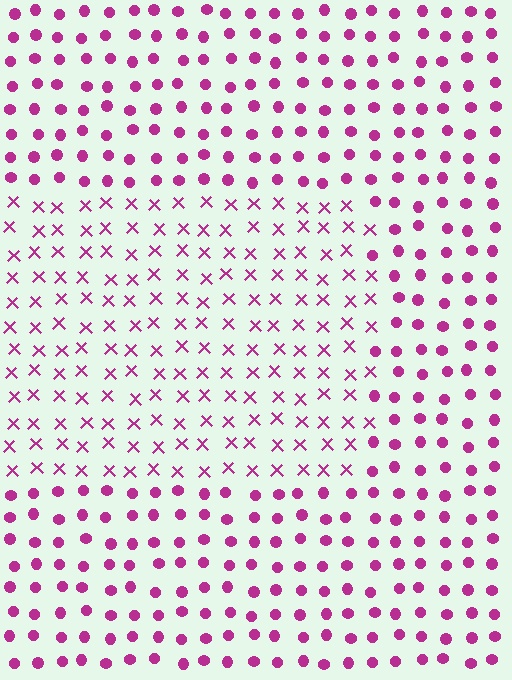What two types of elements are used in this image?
The image uses X marks inside the rectangle region and circles outside it.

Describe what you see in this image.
The image is filled with small magenta elements arranged in a uniform grid. A rectangle-shaped region contains X marks, while the surrounding area contains circles. The boundary is defined purely by the change in element shape.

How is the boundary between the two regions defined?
The boundary is defined by a change in element shape: X marks inside vs. circles outside. All elements share the same color and spacing.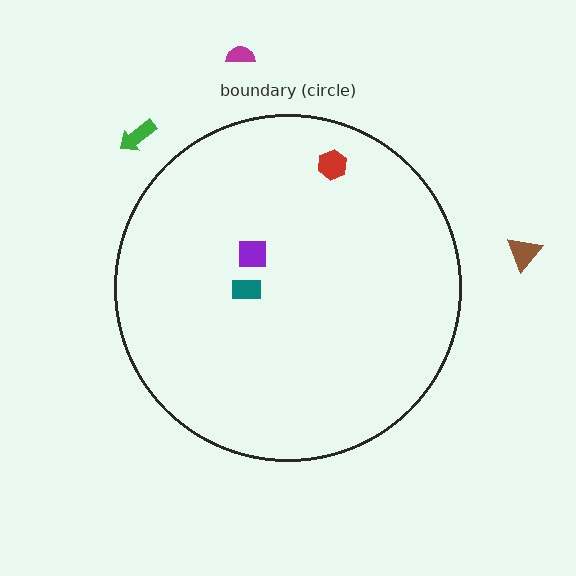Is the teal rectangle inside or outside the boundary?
Inside.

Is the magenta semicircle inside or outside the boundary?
Outside.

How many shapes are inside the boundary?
3 inside, 3 outside.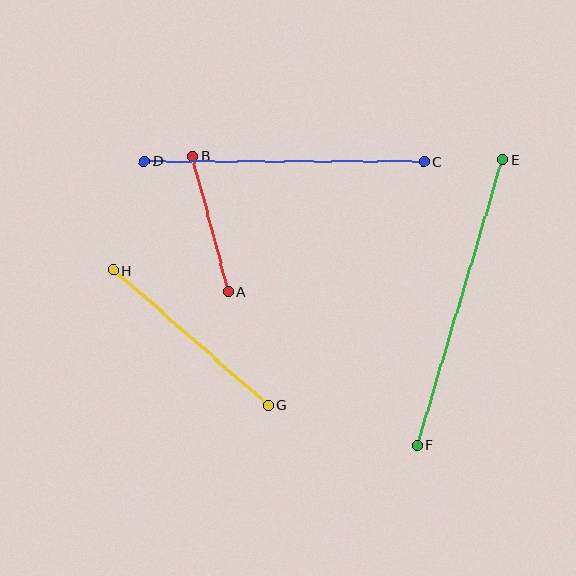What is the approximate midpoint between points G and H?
The midpoint is at approximately (191, 337) pixels.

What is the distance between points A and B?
The distance is approximately 139 pixels.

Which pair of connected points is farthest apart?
Points E and F are farthest apart.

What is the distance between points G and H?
The distance is approximately 205 pixels.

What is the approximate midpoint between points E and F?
The midpoint is at approximately (460, 302) pixels.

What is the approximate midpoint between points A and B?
The midpoint is at approximately (210, 224) pixels.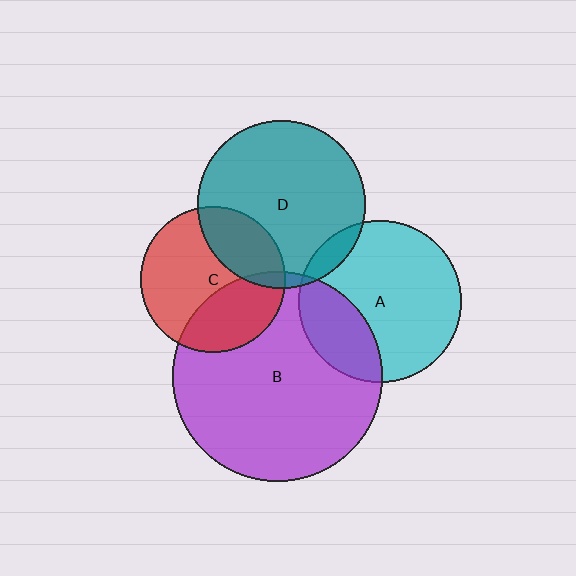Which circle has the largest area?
Circle B (purple).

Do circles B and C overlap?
Yes.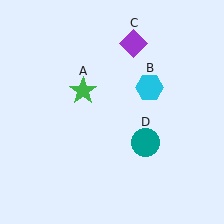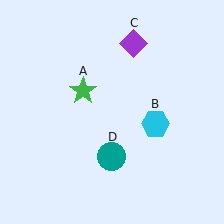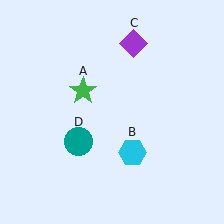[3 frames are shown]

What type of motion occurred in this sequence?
The cyan hexagon (object B), teal circle (object D) rotated clockwise around the center of the scene.